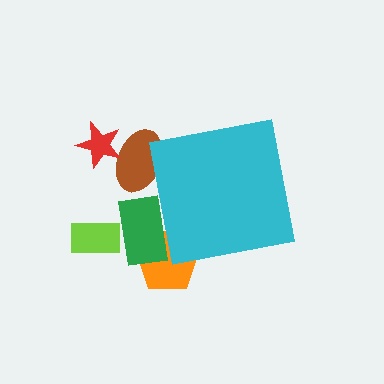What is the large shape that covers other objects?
A cyan square.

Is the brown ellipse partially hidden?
Yes, the brown ellipse is partially hidden behind the cyan square.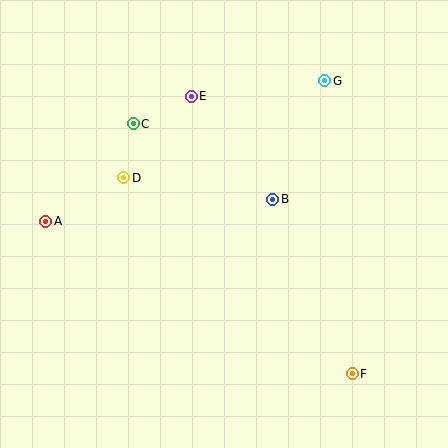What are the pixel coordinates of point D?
Point D is at (124, 178).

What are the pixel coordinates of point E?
Point E is at (191, 96).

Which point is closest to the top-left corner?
Point C is closest to the top-left corner.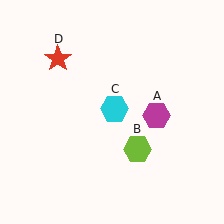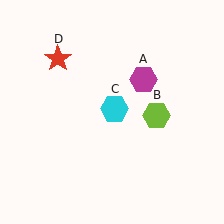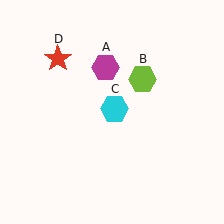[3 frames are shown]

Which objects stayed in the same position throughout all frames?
Cyan hexagon (object C) and red star (object D) remained stationary.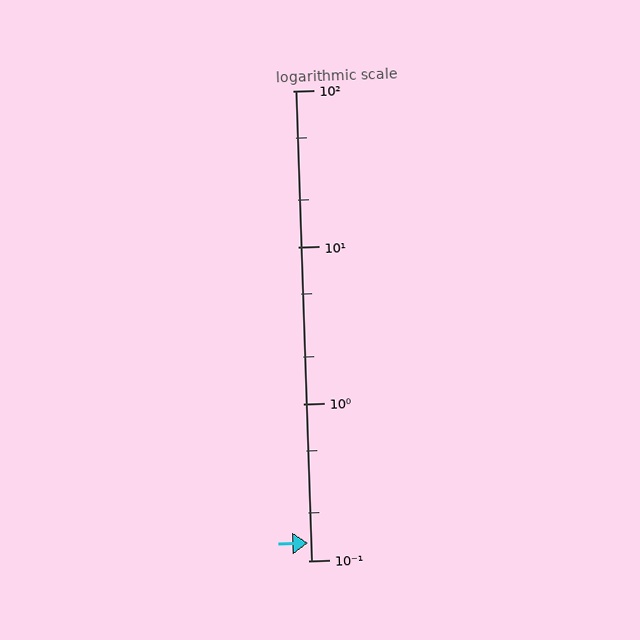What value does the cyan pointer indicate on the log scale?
The pointer indicates approximately 0.13.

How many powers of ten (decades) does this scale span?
The scale spans 3 decades, from 0.1 to 100.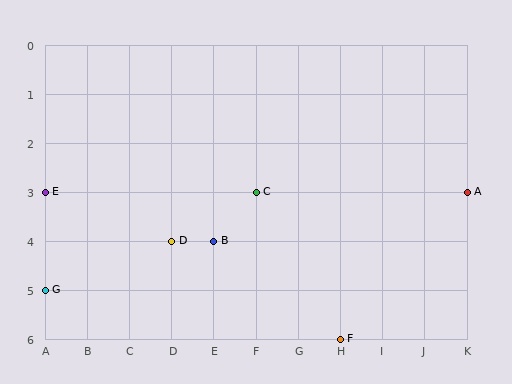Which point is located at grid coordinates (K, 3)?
Point A is at (K, 3).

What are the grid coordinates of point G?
Point G is at grid coordinates (A, 5).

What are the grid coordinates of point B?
Point B is at grid coordinates (E, 4).